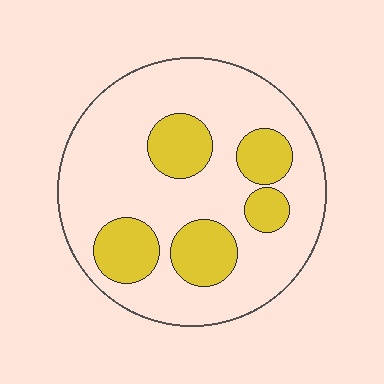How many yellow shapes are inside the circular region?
5.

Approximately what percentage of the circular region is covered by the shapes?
Approximately 25%.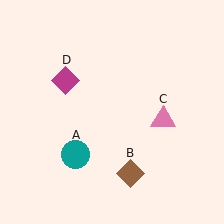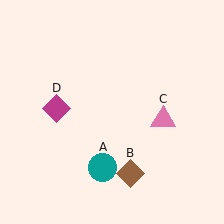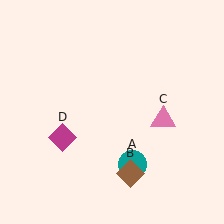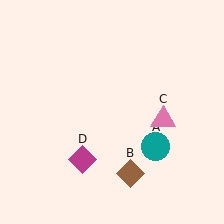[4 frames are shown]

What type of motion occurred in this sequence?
The teal circle (object A), magenta diamond (object D) rotated counterclockwise around the center of the scene.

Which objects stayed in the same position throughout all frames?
Brown diamond (object B) and pink triangle (object C) remained stationary.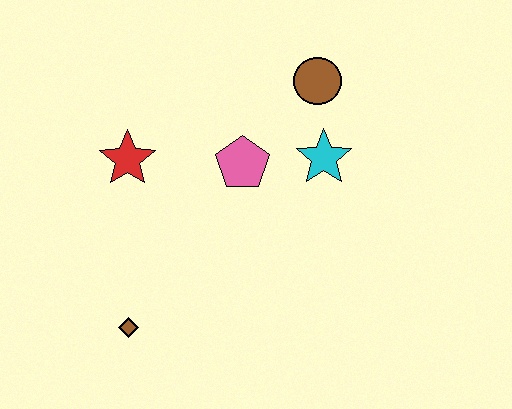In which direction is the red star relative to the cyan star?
The red star is to the left of the cyan star.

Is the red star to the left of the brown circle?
Yes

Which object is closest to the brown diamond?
The red star is closest to the brown diamond.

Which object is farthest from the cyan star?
The brown diamond is farthest from the cyan star.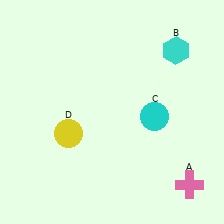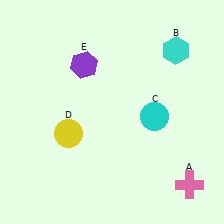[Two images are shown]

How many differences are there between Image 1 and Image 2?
There is 1 difference between the two images.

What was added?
A purple hexagon (E) was added in Image 2.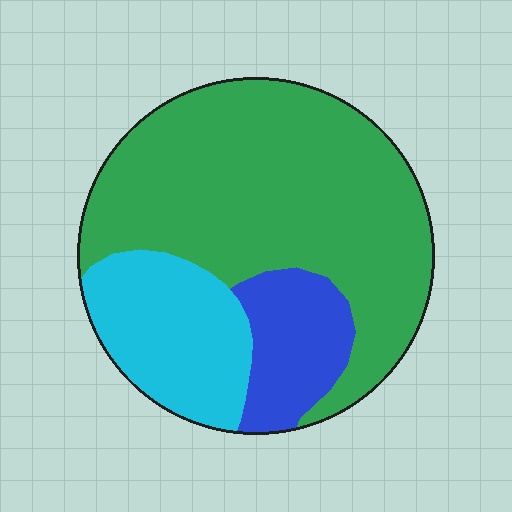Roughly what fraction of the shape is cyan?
Cyan takes up about one fifth (1/5) of the shape.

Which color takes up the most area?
Green, at roughly 65%.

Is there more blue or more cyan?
Cyan.